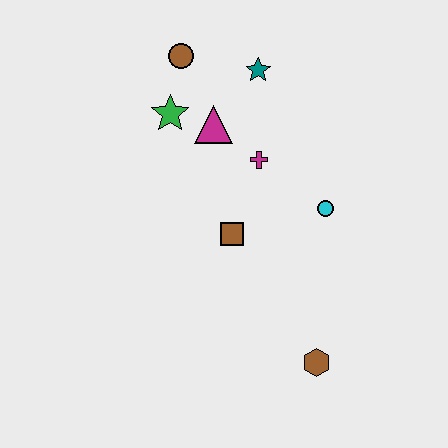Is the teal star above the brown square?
Yes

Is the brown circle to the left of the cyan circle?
Yes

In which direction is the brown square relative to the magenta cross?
The brown square is below the magenta cross.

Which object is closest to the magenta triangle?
The green star is closest to the magenta triangle.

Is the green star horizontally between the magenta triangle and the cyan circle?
No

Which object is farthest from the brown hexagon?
The brown circle is farthest from the brown hexagon.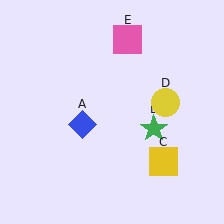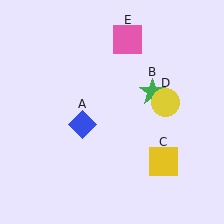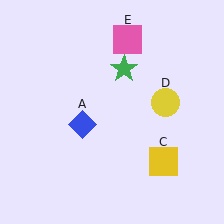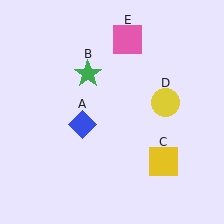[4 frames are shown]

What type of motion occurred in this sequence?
The green star (object B) rotated counterclockwise around the center of the scene.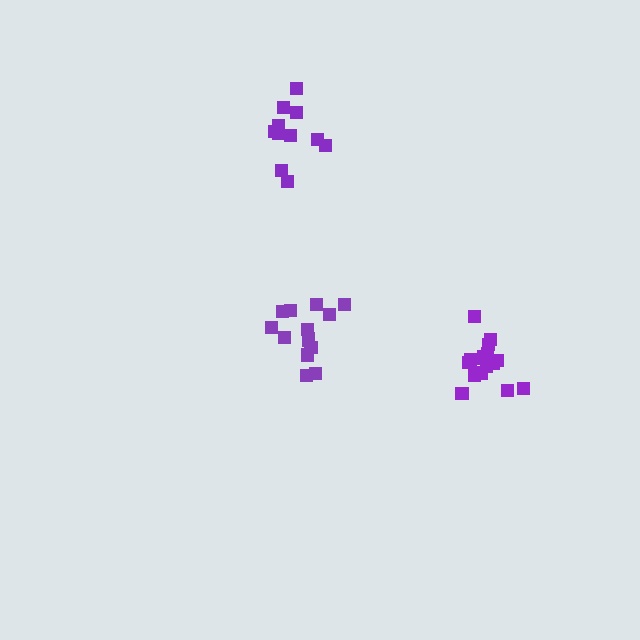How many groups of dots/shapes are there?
There are 3 groups.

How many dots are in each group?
Group 1: 11 dots, Group 2: 17 dots, Group 3: 14 dots (42 total).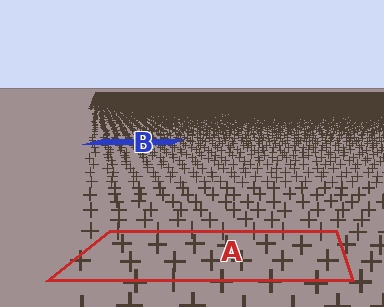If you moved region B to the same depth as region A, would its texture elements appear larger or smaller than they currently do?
They would appear larger. At a closer depth, the same texture elements are projected at a bigger on-screen size.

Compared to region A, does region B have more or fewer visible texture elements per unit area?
Region B has more texture elements per unit area — they are packed more densely because it is farther away.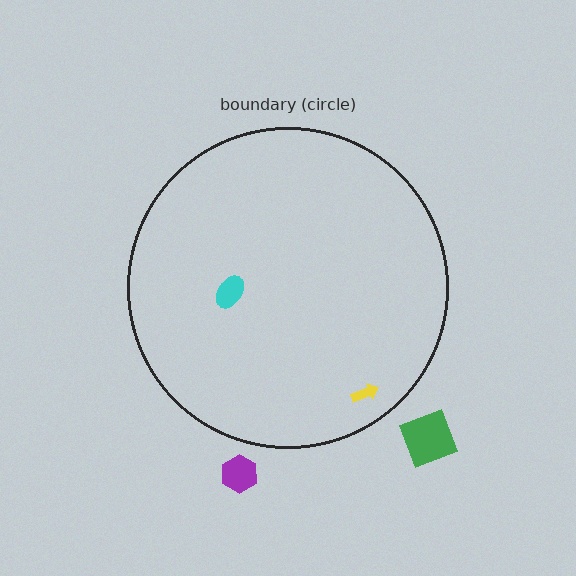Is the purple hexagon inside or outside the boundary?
Outside.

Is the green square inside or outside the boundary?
Outside.